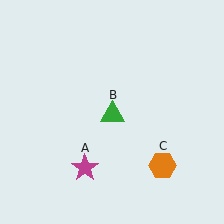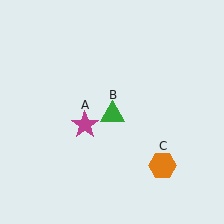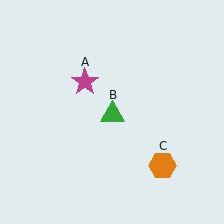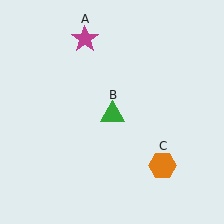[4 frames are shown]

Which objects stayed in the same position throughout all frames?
Green triangle (object B) and orange hexagon (object C) remained stationary.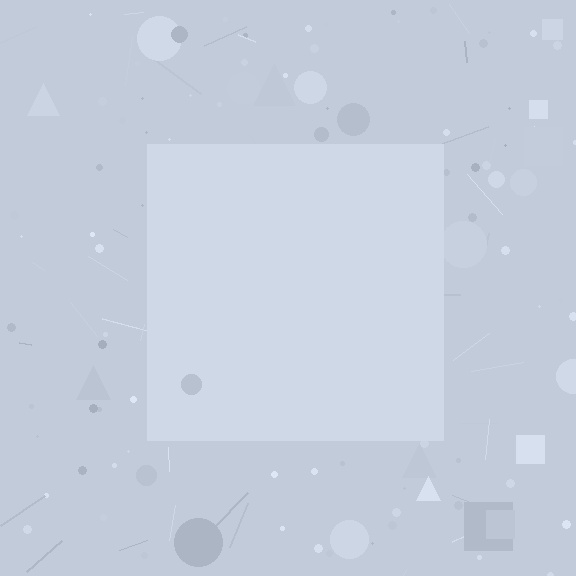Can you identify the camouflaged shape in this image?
The camouflaged shape is a square.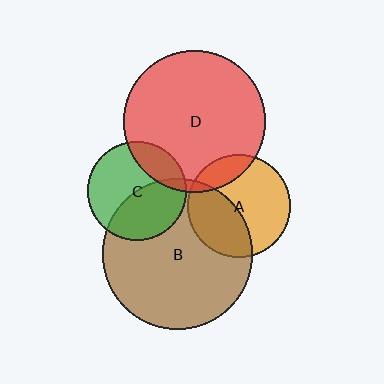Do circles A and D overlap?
Yes.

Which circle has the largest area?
Circle B (brown).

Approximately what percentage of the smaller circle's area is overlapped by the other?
Approximately 15%.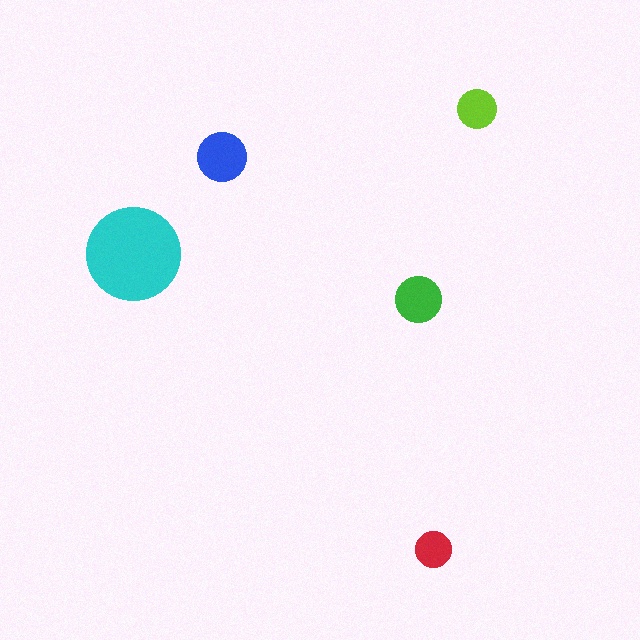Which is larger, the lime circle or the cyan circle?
The cyan one.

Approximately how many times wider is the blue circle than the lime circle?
About 1.5 times wider.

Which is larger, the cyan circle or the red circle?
The cyan one.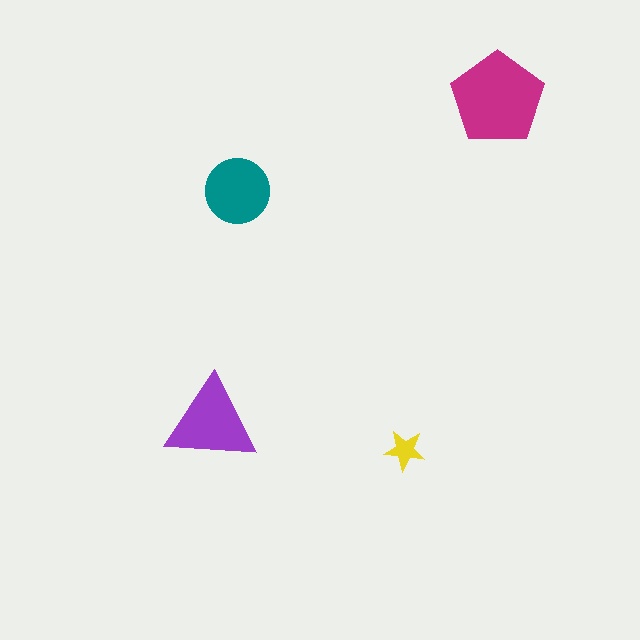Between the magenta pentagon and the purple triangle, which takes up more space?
The magenta pentagon.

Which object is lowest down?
The yellow star is bottommost.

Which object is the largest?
The magenta pentagon.